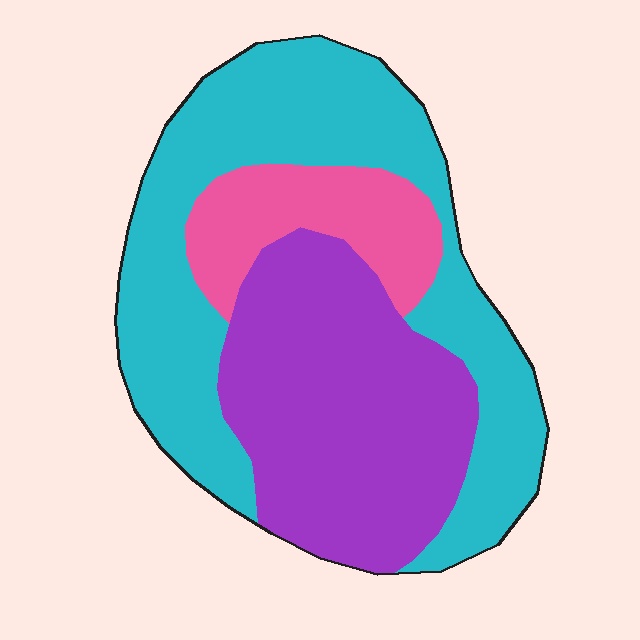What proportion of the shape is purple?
Purple takes up between a quarter and a half of the shape.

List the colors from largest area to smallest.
From largest to smallest: cyan, purple, pink.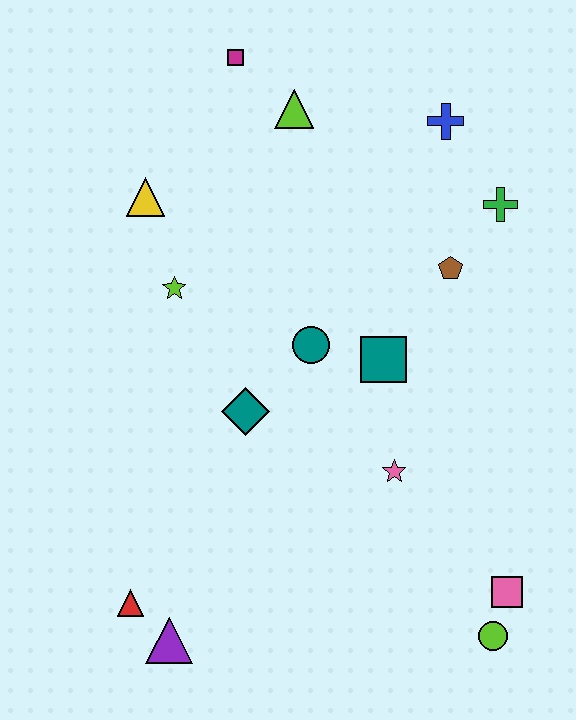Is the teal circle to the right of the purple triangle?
Yes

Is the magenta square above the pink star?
Yes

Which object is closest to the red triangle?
The purple triangle is closest to the red triangle.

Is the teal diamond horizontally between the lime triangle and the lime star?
Yes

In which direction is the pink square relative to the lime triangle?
The pink square is below the lime triangle.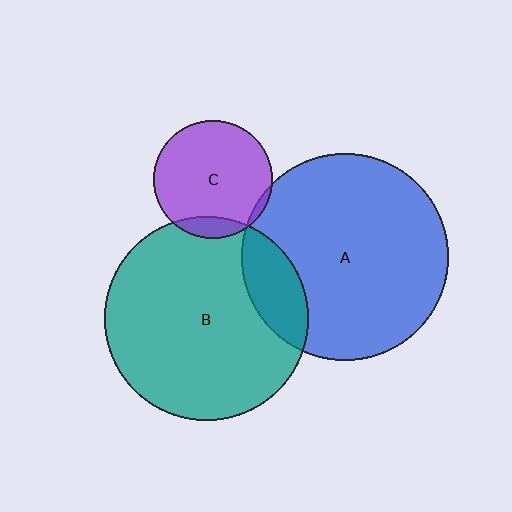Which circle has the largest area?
Circle A (blue).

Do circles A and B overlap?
Yes.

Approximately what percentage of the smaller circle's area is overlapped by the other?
Approximately 15%.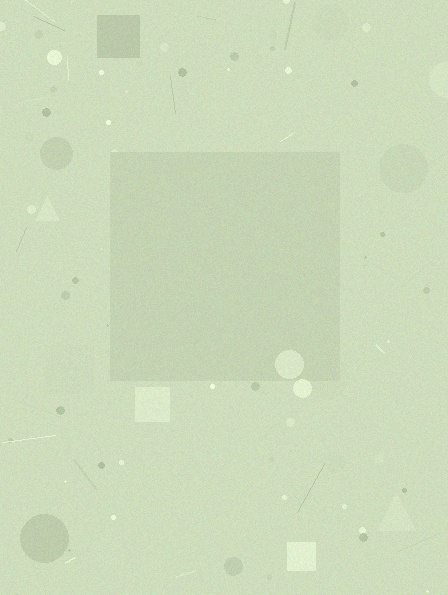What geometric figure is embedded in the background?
A square is embedded in the background.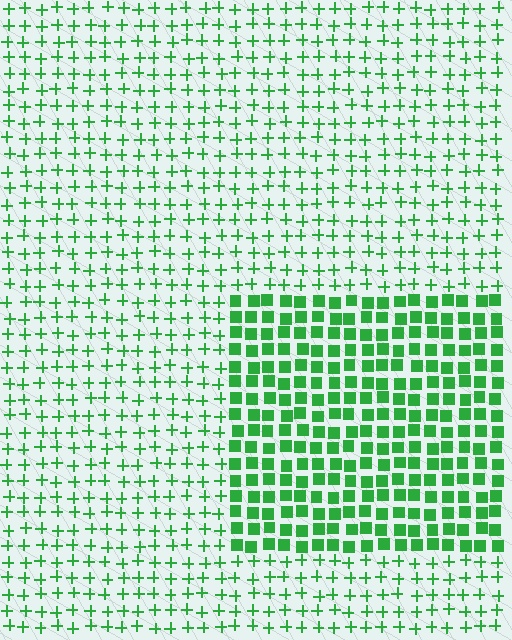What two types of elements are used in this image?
The image uses squares inside the rectangle region and plus signs outside it.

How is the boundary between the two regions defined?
The boundary is defined by a change in element shape: squares inside vs. plus signs outside. All elements share the same color and spacing.